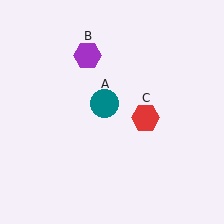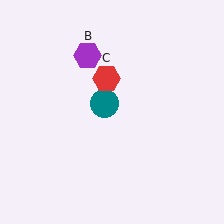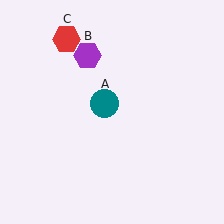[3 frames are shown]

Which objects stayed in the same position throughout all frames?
Teal circle (object A) and purple hexagon (object B) remained stationary.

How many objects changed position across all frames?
1 object changed position: red hexagon (object C).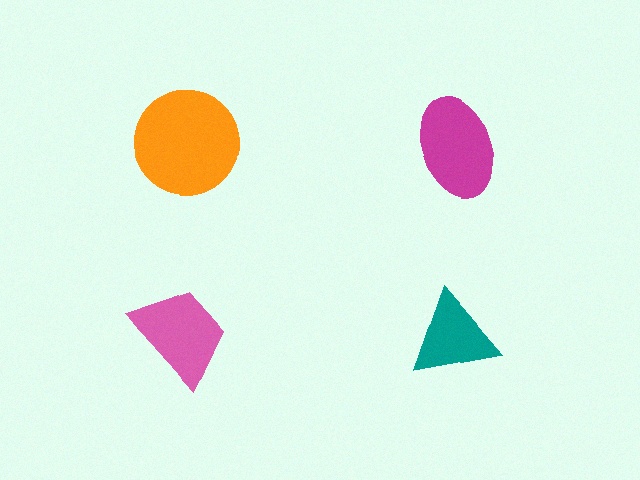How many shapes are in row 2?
2 shapes.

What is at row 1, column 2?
A magenta ellipse.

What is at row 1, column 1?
An orange circle.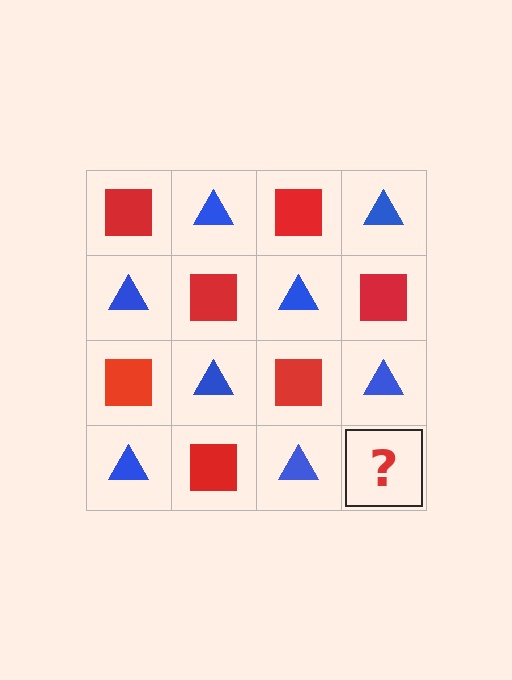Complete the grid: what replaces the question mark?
The question mark should be replaced with a red square.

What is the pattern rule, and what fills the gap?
The rule is that it alternates red square and blue triangle in a checkerboard pattern. The gap should be filled with a red square.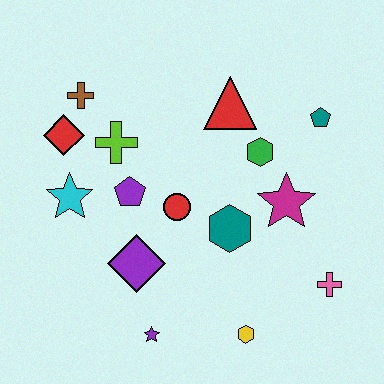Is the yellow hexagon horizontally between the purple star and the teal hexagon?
No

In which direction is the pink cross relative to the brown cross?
The pink cross is to the right of the brown cross.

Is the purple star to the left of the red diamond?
No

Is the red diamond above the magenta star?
Yes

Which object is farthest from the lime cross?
The pink cross is farthest from the lime cross.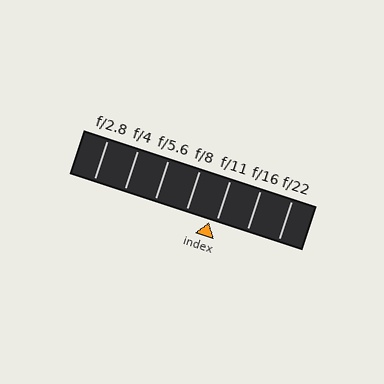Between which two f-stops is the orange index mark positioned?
The index mark is between f/8 and f/11.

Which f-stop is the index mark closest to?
The index mark is closest to f/11.